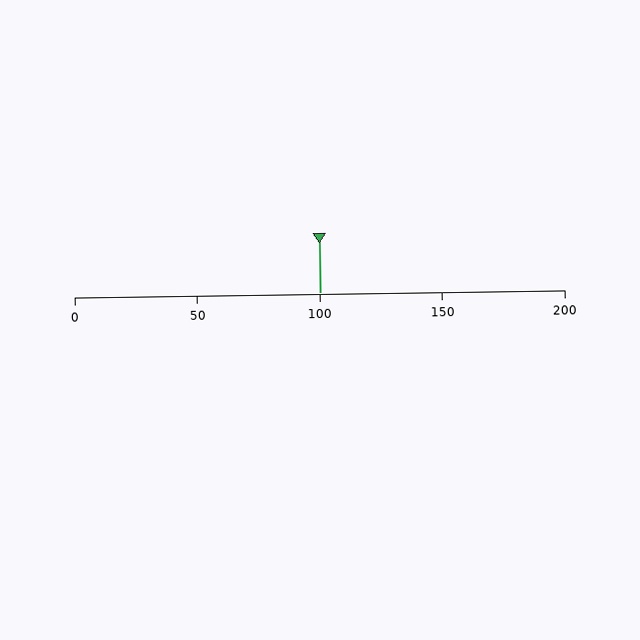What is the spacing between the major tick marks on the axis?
The major ticks are spaced 50 apart.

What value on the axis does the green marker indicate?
The marker indicates approximately 100.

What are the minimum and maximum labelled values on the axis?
The axis runs from 0 to 200.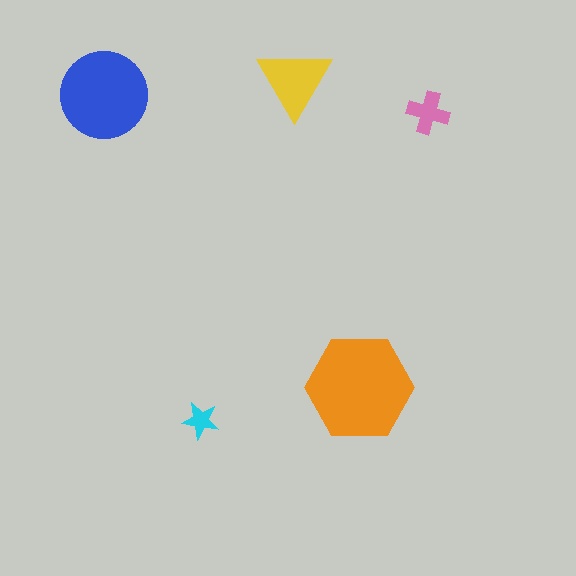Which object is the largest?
The orange hexagon.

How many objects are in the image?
There are 5 objects in the image.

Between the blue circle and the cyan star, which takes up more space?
The blue circle.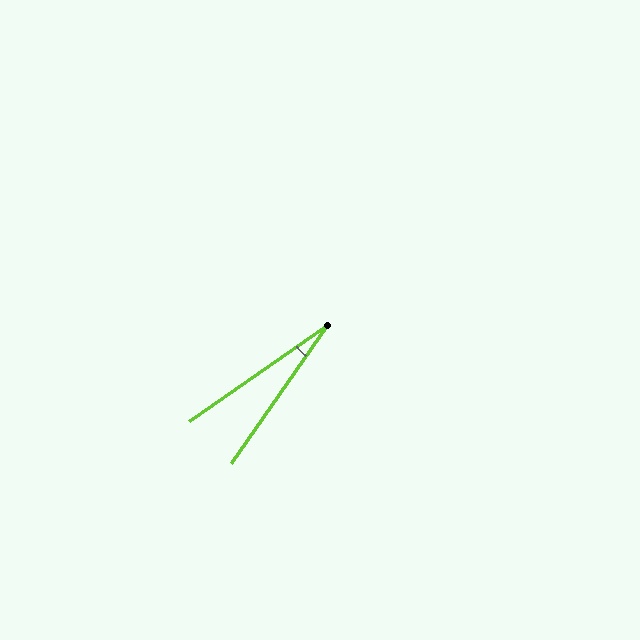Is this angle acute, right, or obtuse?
It is acute.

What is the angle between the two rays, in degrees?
Approximately 20 degrees.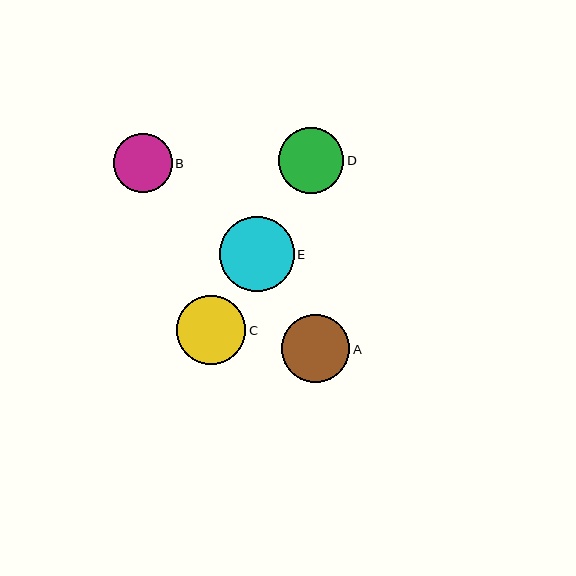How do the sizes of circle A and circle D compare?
Circle A and circle D are approximately the same size.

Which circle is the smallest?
Circle B is the smallest with a size of approximately 59 pixels.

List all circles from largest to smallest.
From largest to smallest: E, C, A, D, B.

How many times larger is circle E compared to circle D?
Circle E is approximately 1.1 times the size of circle D.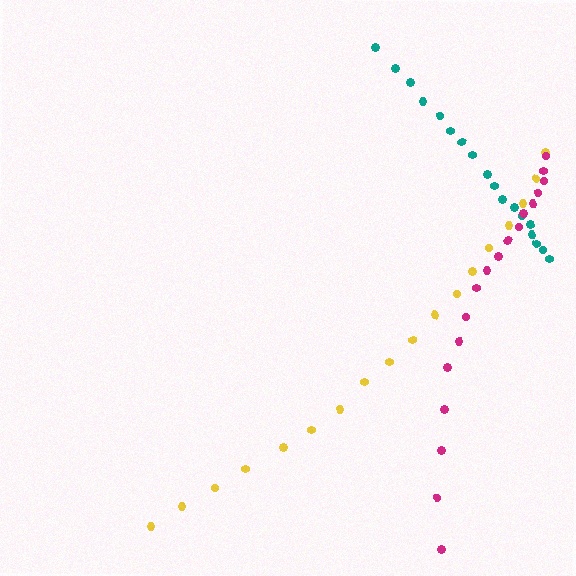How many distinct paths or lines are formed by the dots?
There are 3 distinct paths.